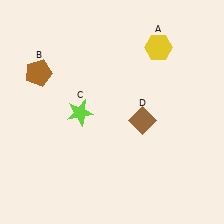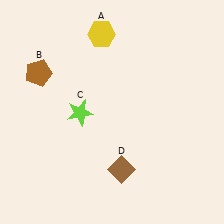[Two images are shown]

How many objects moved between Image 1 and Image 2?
2 objects moved between the two images.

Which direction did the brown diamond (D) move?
The brown diamond (D) moved down.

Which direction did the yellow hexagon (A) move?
The yellow hexagon (A) moved left.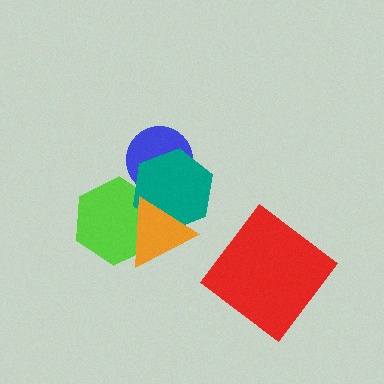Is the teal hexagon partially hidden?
Yes, it is partially covered by another shape.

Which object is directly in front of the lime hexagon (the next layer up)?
The teal hexagon is directly in front of the lime hexagon.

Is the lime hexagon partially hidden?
Yes, it is partially covered by another shape.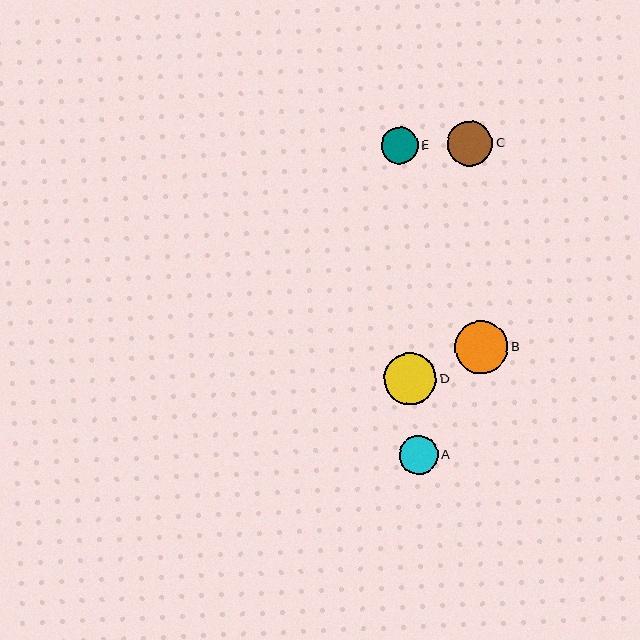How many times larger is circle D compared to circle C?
Circle D is approximately 1.1 times the size of circle C.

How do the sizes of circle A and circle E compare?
Circle A and circle E are approximately the same size.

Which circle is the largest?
Circle B is the largest with a size of approximately 53 pixels.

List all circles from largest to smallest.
From largest to smallest: B, D, C, A, E.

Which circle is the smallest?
Circle E is the smallest with a size of approximately 36 pixels.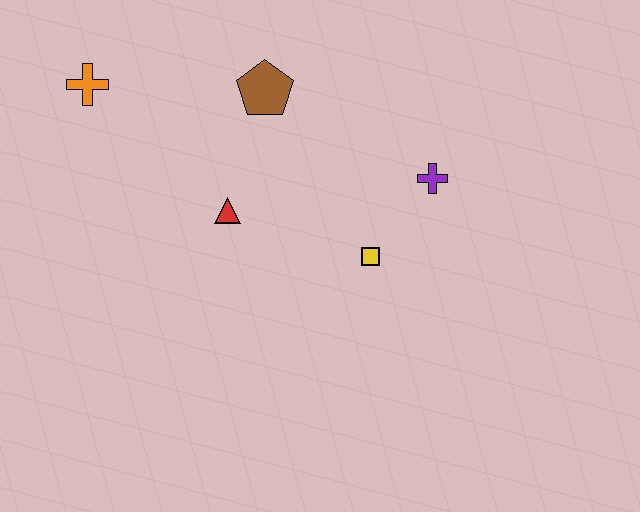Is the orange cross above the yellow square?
Yes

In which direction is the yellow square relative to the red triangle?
The yellow square is to the right of the red triangle.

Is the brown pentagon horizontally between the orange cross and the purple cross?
Yes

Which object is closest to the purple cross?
The yellow square is closest to the purple cross.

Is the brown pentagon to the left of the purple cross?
Yes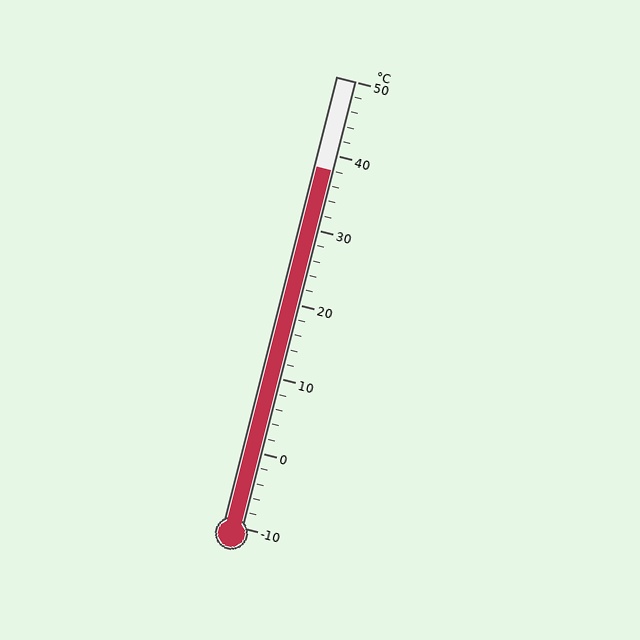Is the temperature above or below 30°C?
The temperature is above 30°C.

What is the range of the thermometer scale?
The thermometer scale ranges from -10°C to 50°C.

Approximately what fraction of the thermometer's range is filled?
The thermometer is filled to approximately 80% of its range.